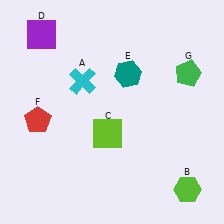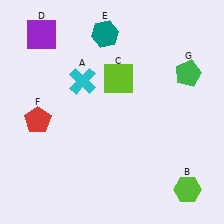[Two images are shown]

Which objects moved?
The objects that moved are: the lime square (C), the teal hexagon (E).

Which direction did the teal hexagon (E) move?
The teal hexagon (E) moved up.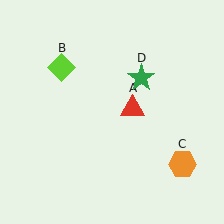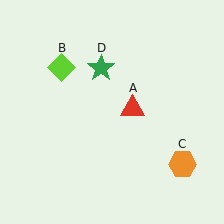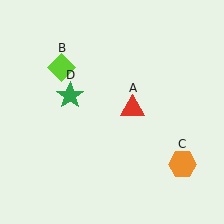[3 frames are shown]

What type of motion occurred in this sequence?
The green star (object D) rotated counterclockwise around the center of the scene.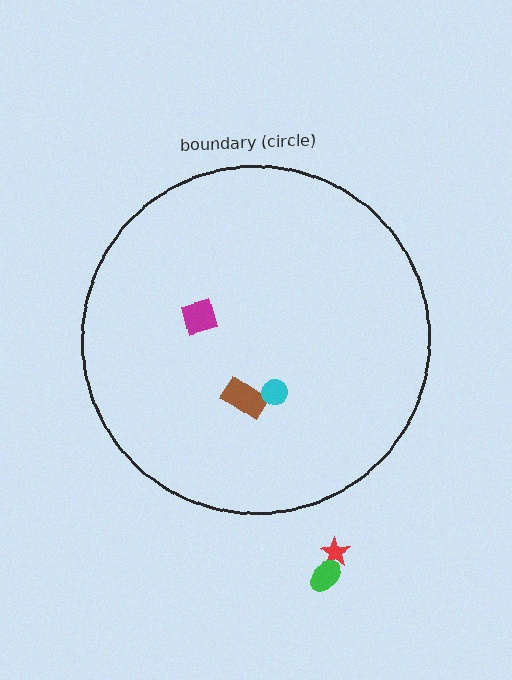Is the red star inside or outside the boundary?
Outside.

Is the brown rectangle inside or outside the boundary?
Inside.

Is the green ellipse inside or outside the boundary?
Outside.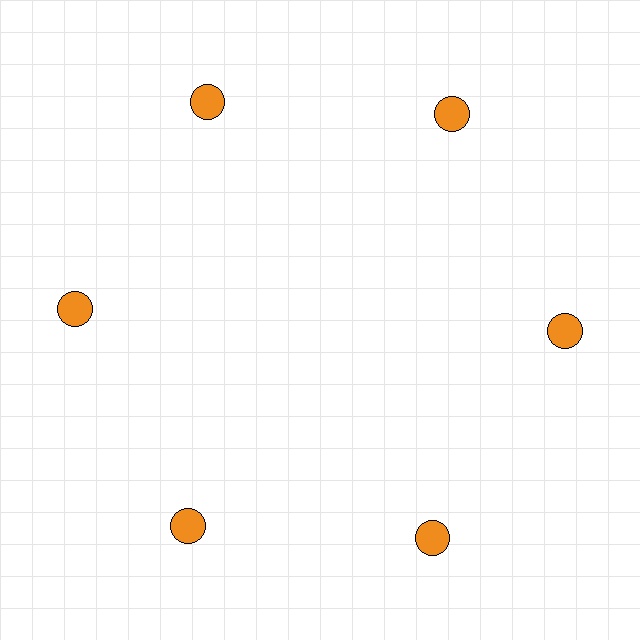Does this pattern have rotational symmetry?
Yes, this pattern has 6-fold rotational symmetry. It looks the same after rotating 60 degrees around the center.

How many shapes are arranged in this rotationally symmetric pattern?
There are 6 shapes, arranged in 6 groups of 1.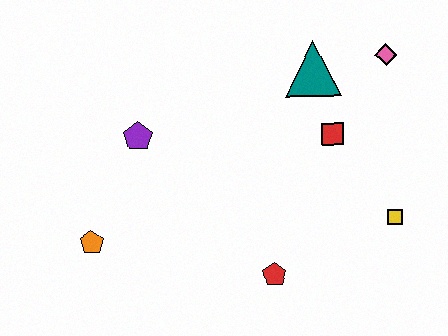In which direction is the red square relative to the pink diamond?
The red square is below the pink diamond.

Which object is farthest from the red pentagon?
The pink diamond is farthest from the red pentagon.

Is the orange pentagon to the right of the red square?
No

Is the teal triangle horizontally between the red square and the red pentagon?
Yes